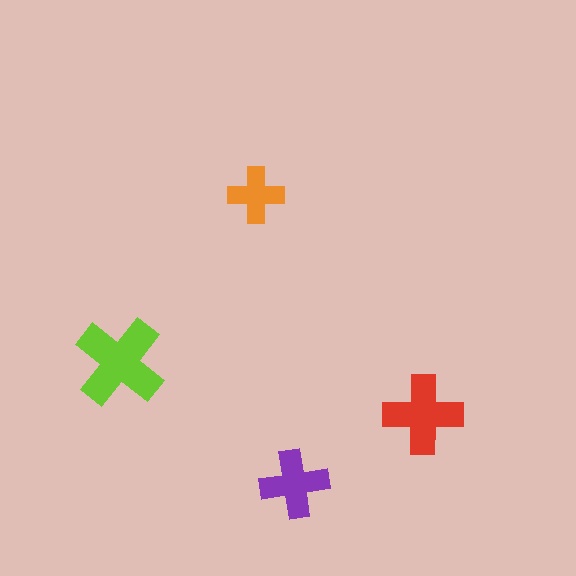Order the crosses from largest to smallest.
the lime one, the red one, the purple one, the orange one.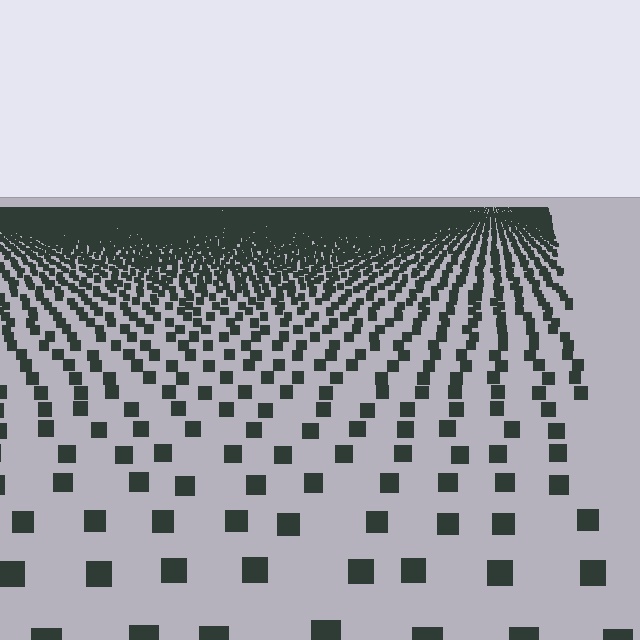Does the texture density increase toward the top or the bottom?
Density increases toward the top.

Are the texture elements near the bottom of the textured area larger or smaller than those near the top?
Larger. Near the bottom, elements are closer to the viewer and appear at a bigger on-screen size.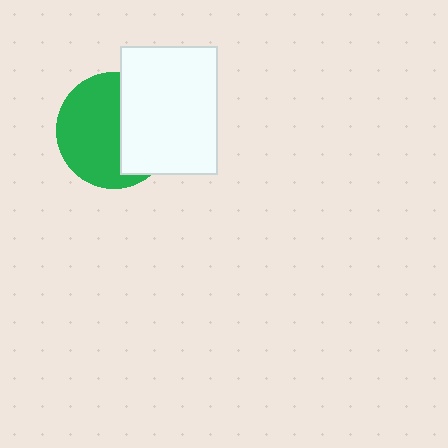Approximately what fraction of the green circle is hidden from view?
Roughly 41% of the green circle is hidden behind the white rectangle.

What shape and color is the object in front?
The object in front is a white rectangle.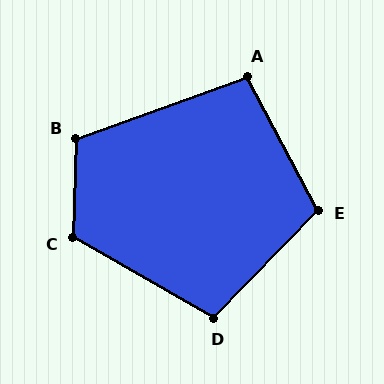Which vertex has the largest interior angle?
C, at approximately 118 degrees.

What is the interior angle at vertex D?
Approximately 105 degrees (obtuse).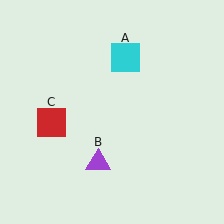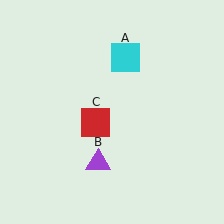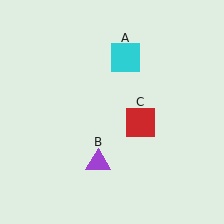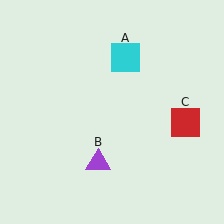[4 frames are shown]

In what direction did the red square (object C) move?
The red square (object C) moved right.